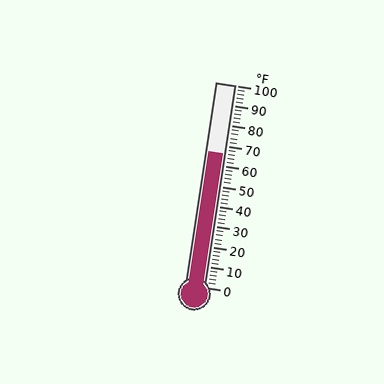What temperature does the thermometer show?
The thermometer shows approximately 66°F.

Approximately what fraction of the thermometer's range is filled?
The thermometer is filled to approximately 65% of its range.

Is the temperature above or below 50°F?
The temperature is above 50°F.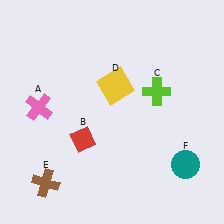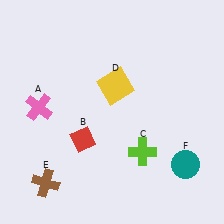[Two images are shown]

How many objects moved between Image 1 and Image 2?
1 object moved between the two images.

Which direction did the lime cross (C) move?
The lime cross (C) moved down.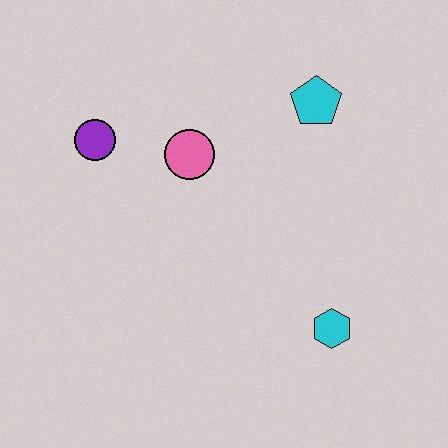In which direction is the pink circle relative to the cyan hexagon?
The pink circle is above the cyan hexagon.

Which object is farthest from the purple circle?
The cyan hexagon is farthest from the purple circle.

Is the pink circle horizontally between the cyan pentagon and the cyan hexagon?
No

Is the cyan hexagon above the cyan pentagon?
No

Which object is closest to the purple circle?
The pink circle is closest to the purple circle.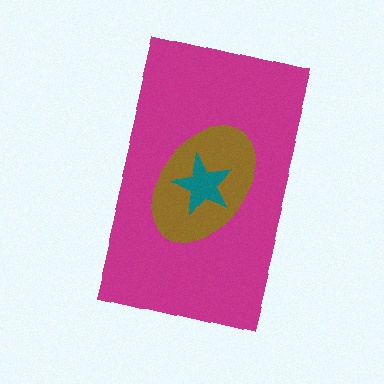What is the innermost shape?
The teal star.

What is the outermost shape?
The magenta rectangle.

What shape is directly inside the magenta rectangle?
The brown ellipse.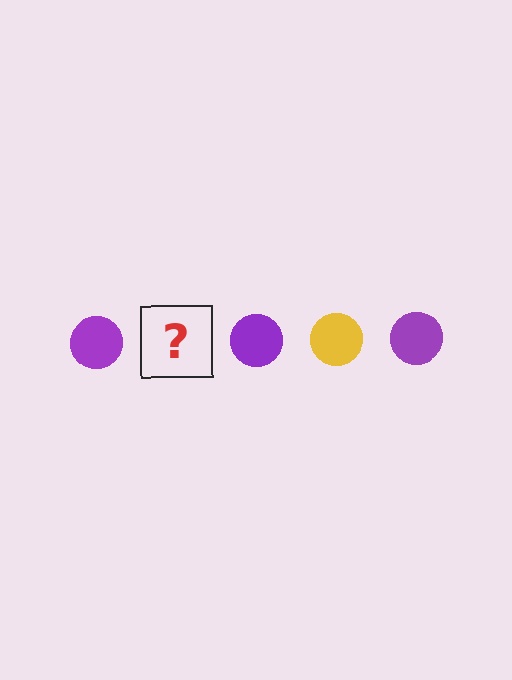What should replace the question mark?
The question mark should be replaced with a yellow circle.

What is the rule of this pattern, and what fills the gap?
The rule is that the pattern cycles through purple, yellow circles. The gap should be filled with a yellow circle.